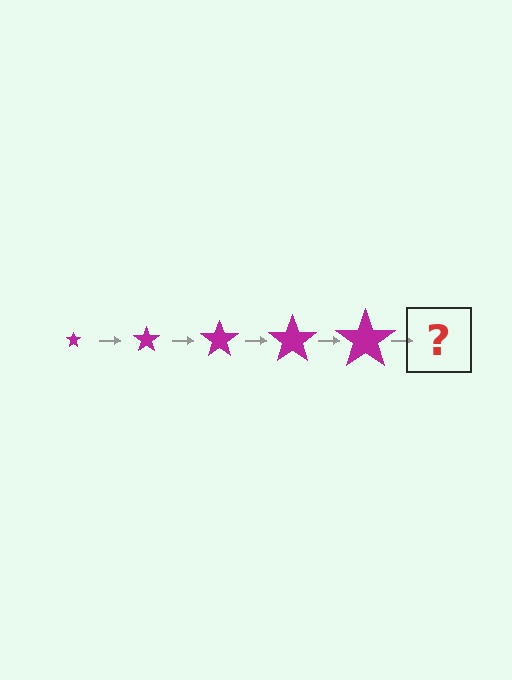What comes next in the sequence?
The next element should be a magenta star, larger than the previous one.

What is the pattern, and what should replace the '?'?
The pattern is that the star gets progressively larger each step. The '?' should be a magenta star, larger than the previous one.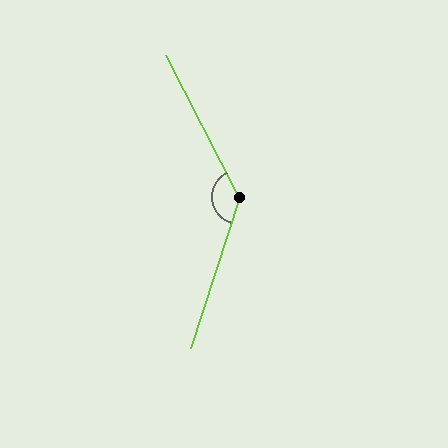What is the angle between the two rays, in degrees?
Approximately 135 degrees.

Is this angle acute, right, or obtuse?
It is obtuse.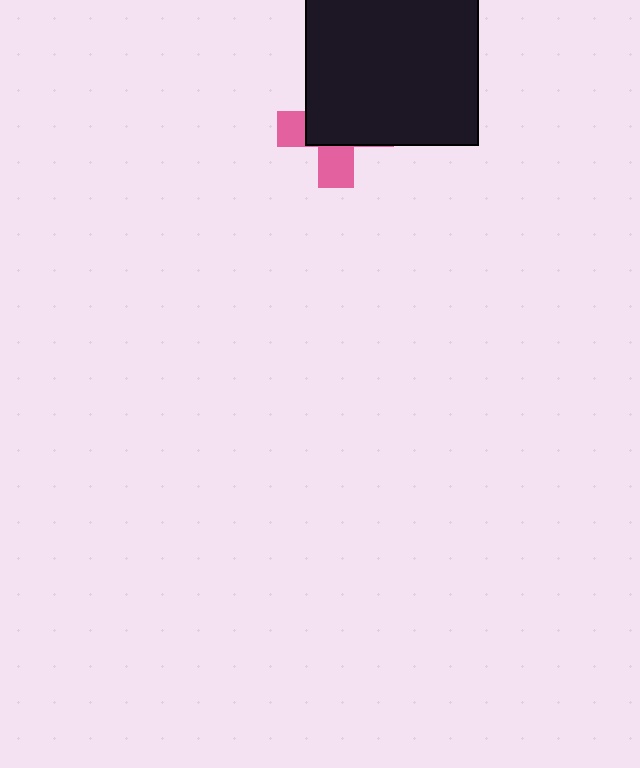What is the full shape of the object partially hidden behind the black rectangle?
The partially hidden object is a pink cross.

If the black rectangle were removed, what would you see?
You would see the complete pink cross.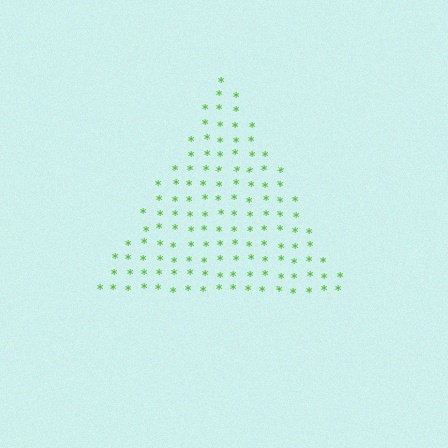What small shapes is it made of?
It is made of small asterisks.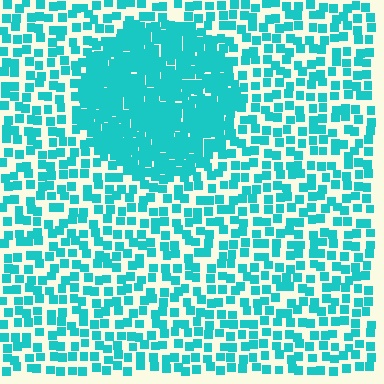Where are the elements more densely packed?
The elements are more densely packed inside the circle boundary.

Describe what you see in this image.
The image contains small cyan elements arranged at two different densities. A circle-shaped region is visible where the elements are more densely packed than the surrounding area.